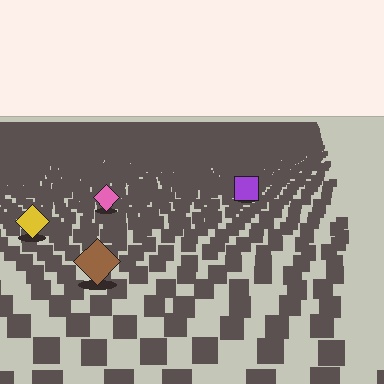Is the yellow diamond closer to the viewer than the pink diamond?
Yes. The yellow diamond is closer — you can tell from the texture gradient: the ground texture is coarser near it.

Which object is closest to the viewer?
The brown diamond is closest. The texture marks near it are larger and more spread out.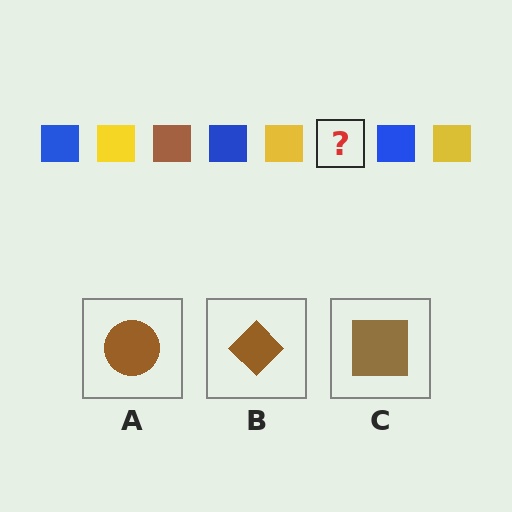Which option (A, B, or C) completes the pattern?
C.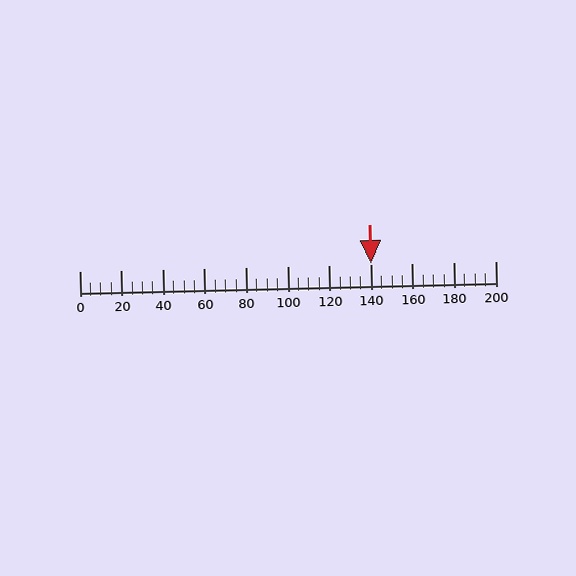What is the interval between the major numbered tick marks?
The major tick marks are spaced 20 units apart.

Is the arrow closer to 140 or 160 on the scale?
The arrow is closer to 140.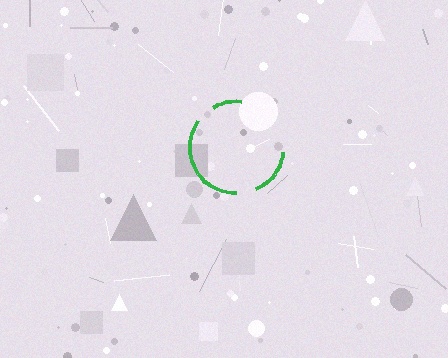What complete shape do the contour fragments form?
The contour fragments form a circle.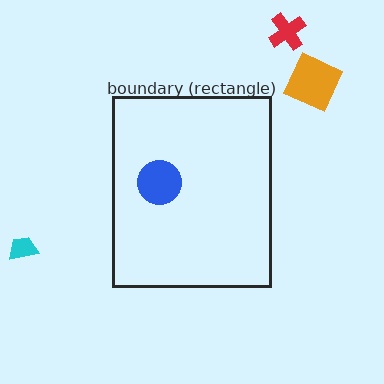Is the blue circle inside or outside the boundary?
Inside.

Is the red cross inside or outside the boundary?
Outside.